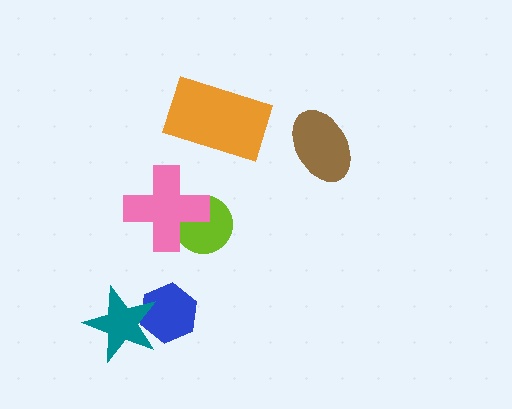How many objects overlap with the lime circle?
1 object overlaps with the lime circle.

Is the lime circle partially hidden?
Yes, it is partially covered by another shape.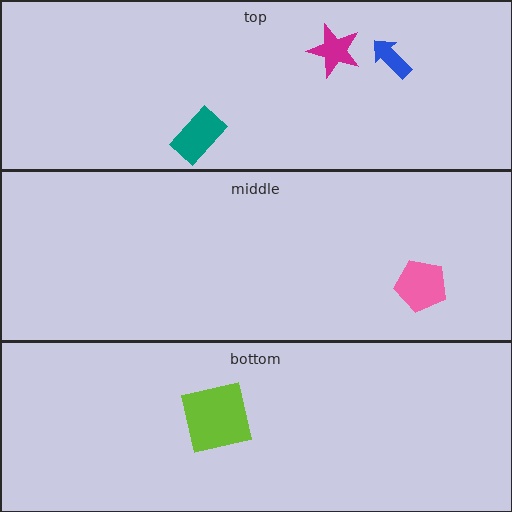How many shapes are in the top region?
3.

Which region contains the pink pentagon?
The middle region.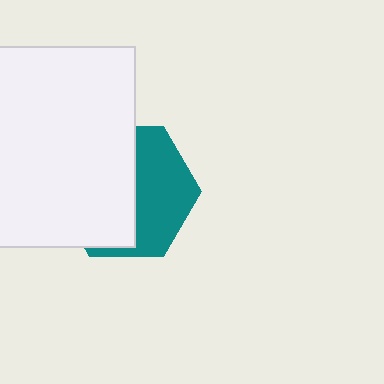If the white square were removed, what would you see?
You would see the complete teal hexagon.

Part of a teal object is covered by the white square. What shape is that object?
It is a hexagon.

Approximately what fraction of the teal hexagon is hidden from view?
Roughly 54% of the teal hexagon is hidden behind the white square.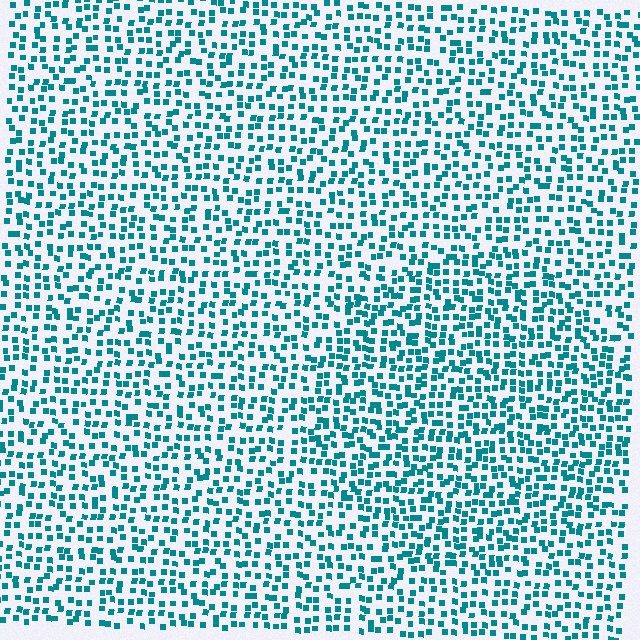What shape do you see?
I see a circle.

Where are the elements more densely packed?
The elements are more densely packed inside the circle boundary.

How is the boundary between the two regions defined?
The boundary is defined by a change in element density (approximately 1.4x ratio). All elements are the same color, size, and shape.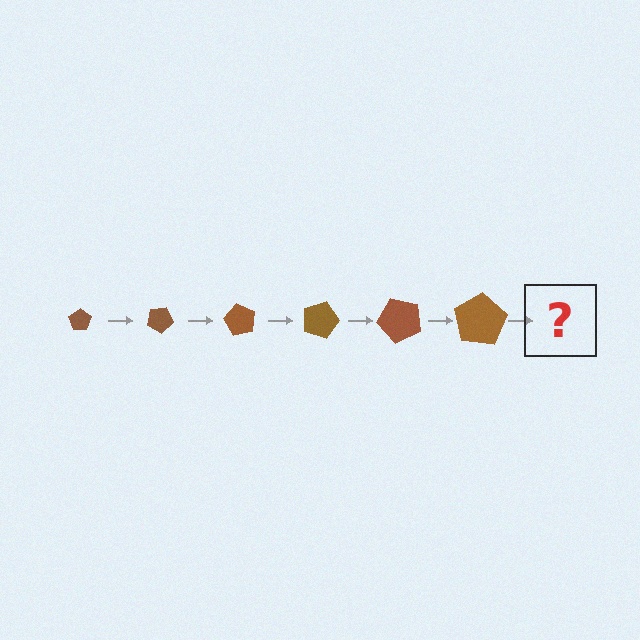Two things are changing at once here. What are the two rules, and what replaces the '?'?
The two rules are that the pentagon grows larger each step and it rotates 30 degrees each step. The '?' should be a pentagon, larger than the previous one and rotated 180 degrees from the start.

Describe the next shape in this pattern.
It should be a pentagon, larger than the previous one and rotated 180 degrees from the start.